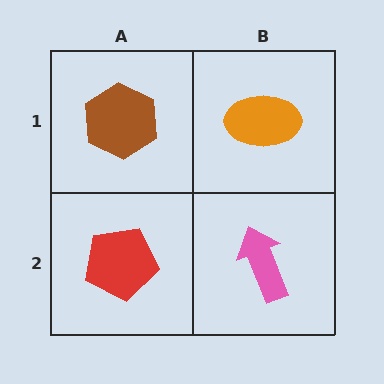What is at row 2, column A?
A red pentagon.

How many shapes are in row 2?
2 shapes.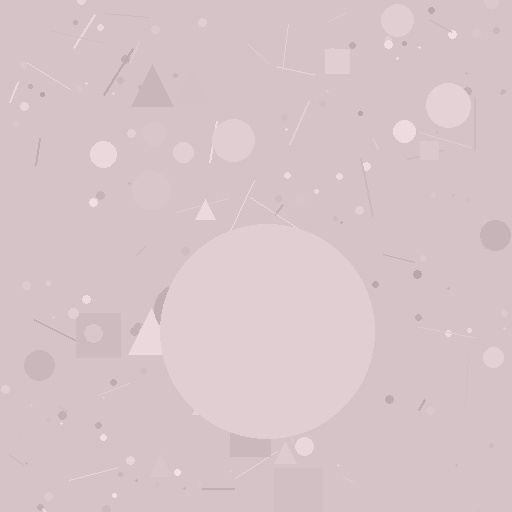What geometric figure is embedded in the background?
A circle is embedded in the background.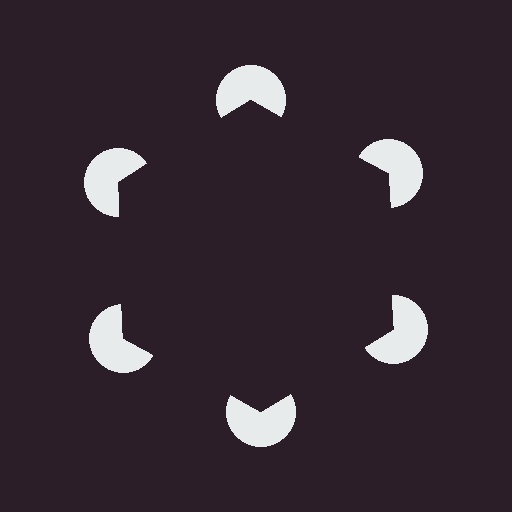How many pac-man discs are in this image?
There are 6 — one at each vertex of the illusory hexagon.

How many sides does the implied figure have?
6 sides.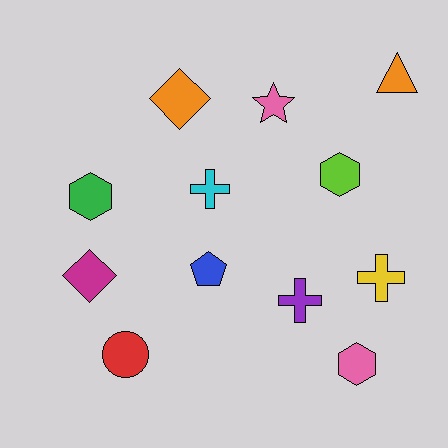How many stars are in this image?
There is 1 star.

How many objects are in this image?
There are 12 objects.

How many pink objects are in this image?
There are 2 pink objects.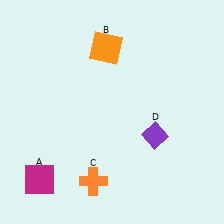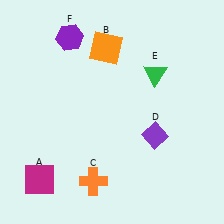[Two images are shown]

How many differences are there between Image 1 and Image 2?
There are 2 differences between the two images.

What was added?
A green triangle (E), a purple hexagon (F) were added in Image 2.